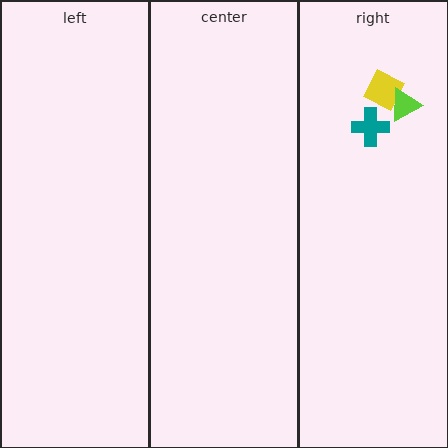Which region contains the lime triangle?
The right region.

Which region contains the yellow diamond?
The right region.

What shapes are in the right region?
The teal cross, the yellow diamond, the lime triangle.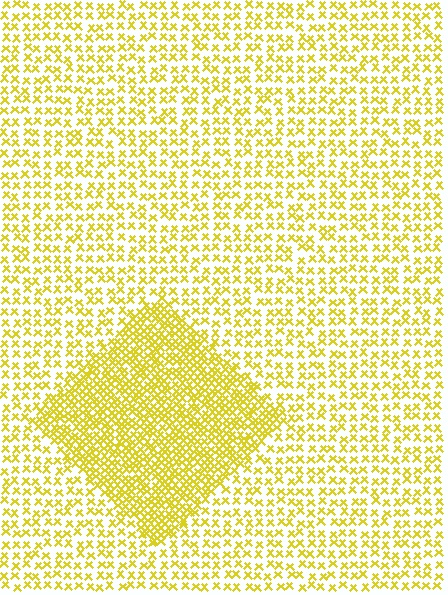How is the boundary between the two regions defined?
The boundary is defined by a change in element density (approximately 2.2x ratio). All elements are the same color, size, and shape.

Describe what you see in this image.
The image contains small yellow elements arranged at two different densities. A diamond-shaped region is visible where the elements are more densely packed than the surrounding area.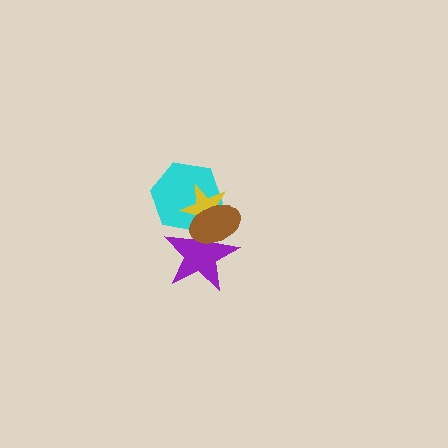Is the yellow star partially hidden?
Yes, it is partially covered by another shape.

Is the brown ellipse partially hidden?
No, no other shape covers it.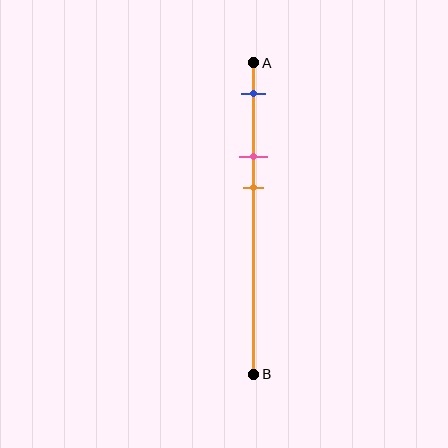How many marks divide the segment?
There are 3 marks dividing the segment.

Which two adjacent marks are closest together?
The pink and orange marks are the closest adjacent pair.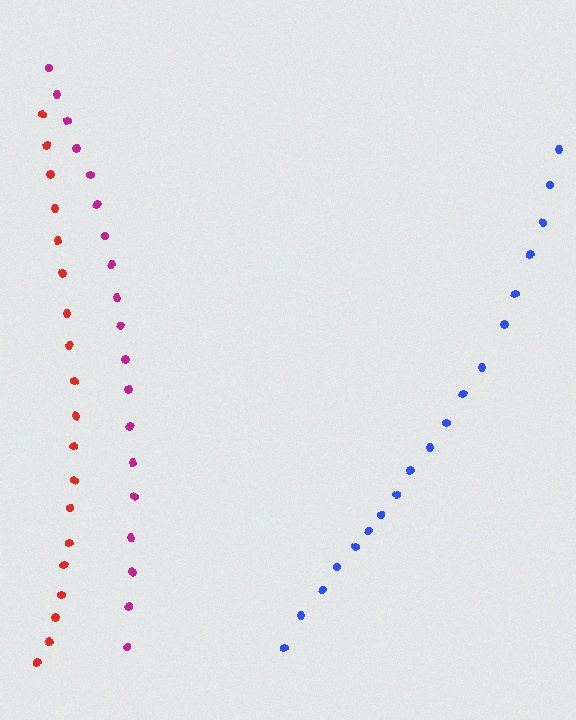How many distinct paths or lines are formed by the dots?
There are 3 distinct paths.